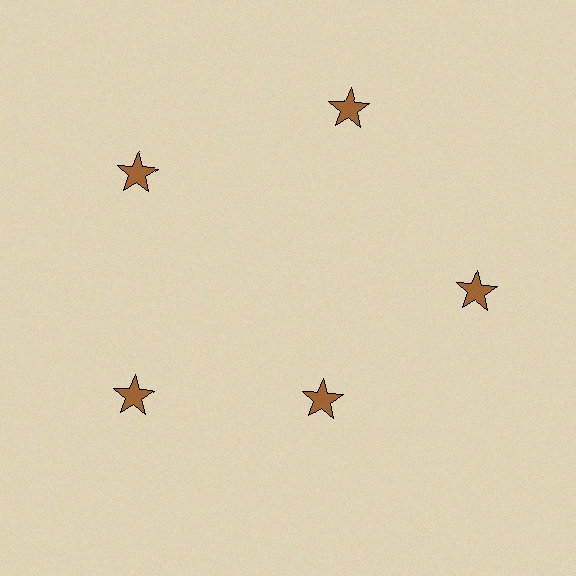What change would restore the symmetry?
The symmetry would be restored by moving it outward, back onto the ring so that all 5 stars sit at equal angles and equal distance from the center.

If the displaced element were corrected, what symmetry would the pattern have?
It would have 5-fold rotational symmetry — the pattern would map onto itself every 72 degrees.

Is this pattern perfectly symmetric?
No. The 5 brown stars are arranged in a ring, but one element near the 5 o'clock position is pulled inward toward the center, breaking the 5-fold rotational symmetry.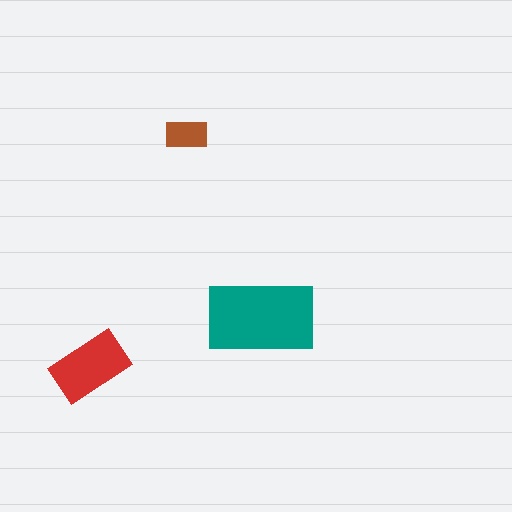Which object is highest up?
The brown rectangle is topmost.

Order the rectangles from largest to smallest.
the teal one, the red one, the brown one.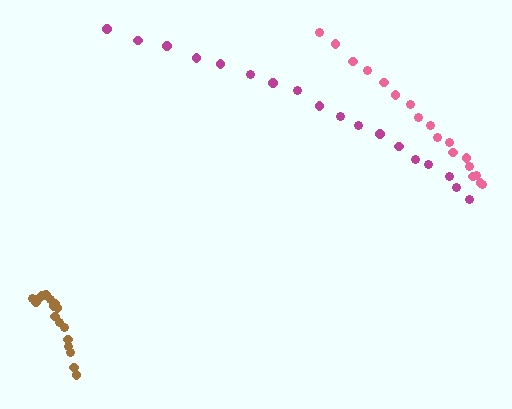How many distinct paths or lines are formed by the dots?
There are 3 distinct paths.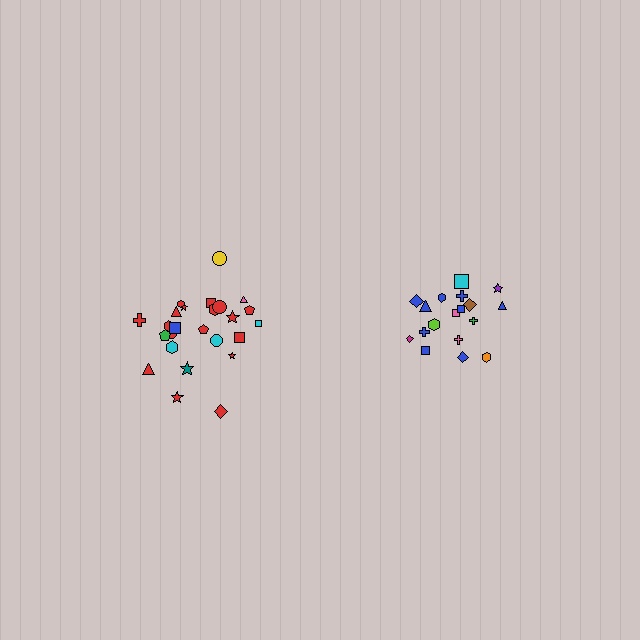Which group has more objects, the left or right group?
The left group.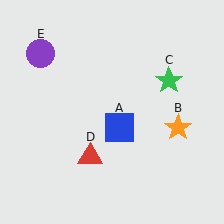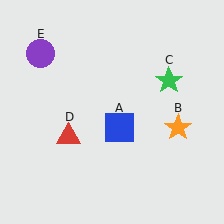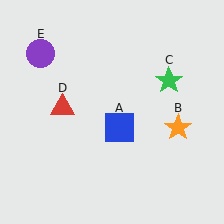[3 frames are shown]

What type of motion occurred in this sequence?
The red triangle (object D) rotated clockwise around the center of the scene.